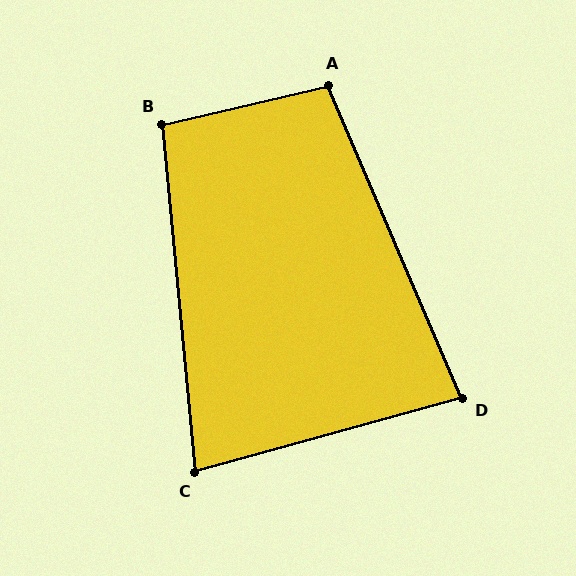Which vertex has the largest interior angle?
A, at approximately 100 degrees.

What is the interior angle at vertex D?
Approximately 82 degrees (acute).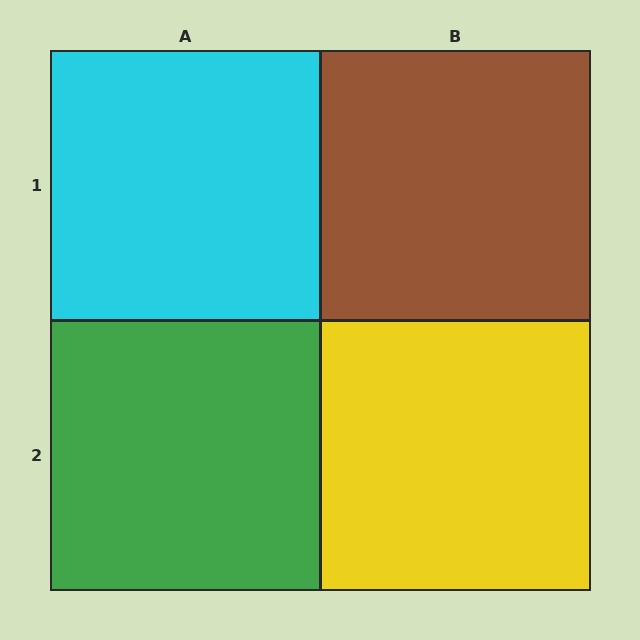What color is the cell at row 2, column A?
Green.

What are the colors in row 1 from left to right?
Cyan, brown.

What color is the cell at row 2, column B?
Yellow.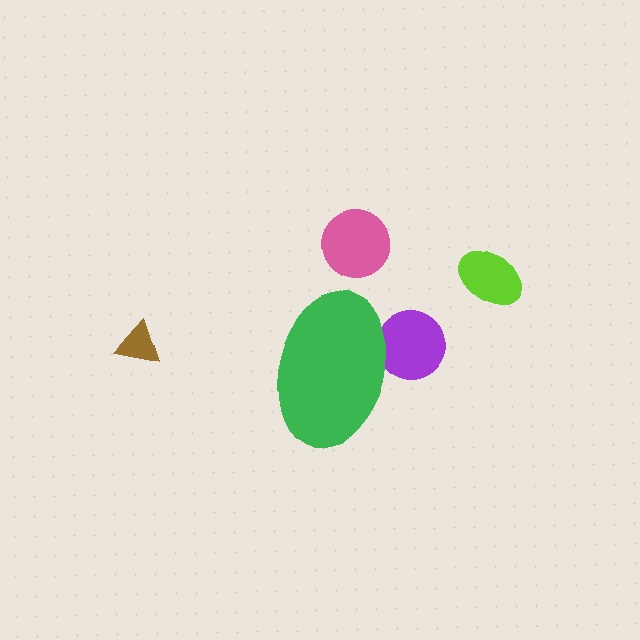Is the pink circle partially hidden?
No, the pink circle is fully visible.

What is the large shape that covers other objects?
A green ellipse.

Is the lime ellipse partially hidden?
No, the lime ellipse is fully visible.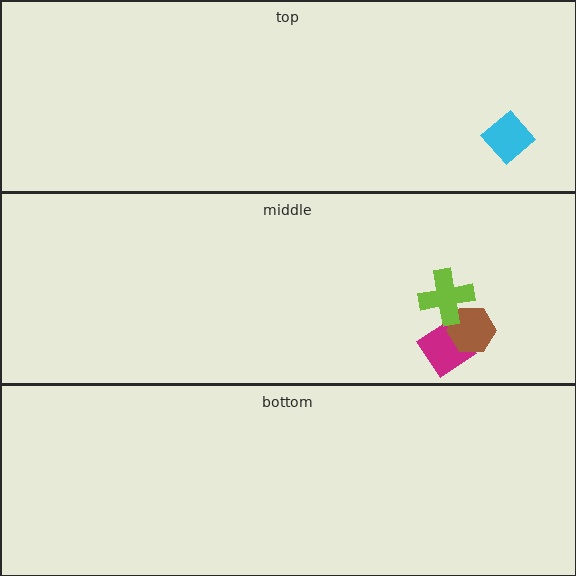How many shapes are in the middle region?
3.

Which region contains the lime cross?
The middle region.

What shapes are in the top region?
The cyan diamond.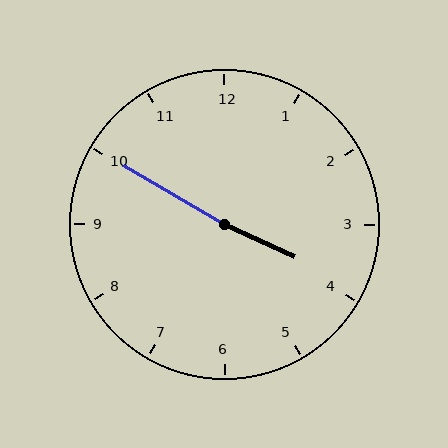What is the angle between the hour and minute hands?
Approximately 175 degrees.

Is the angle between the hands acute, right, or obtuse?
It is obtuse.